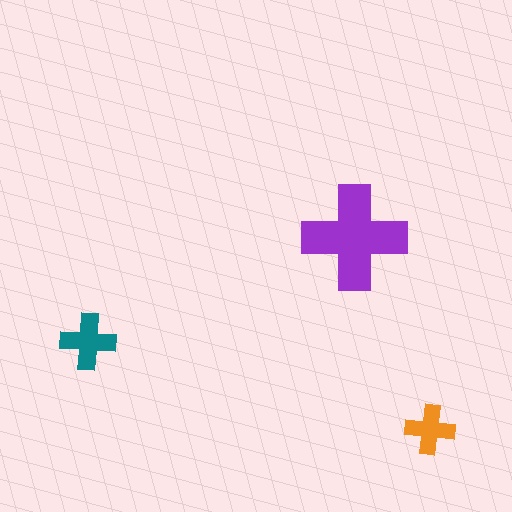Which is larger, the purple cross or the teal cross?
The purple one.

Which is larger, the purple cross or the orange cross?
The purple one.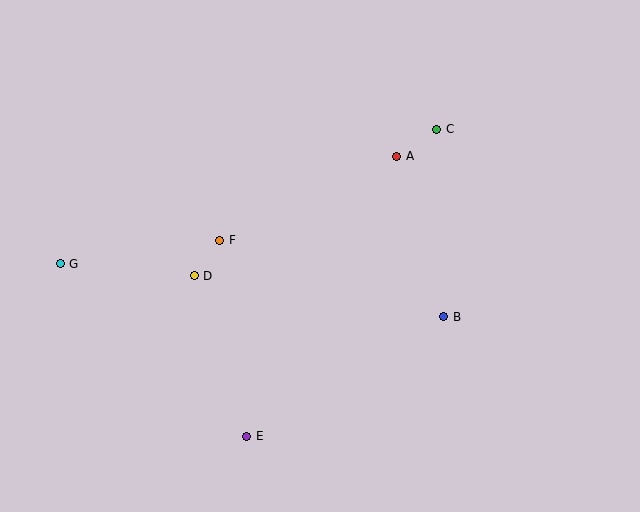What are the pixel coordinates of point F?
Point F is at (220, 240).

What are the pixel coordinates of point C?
Point C is at (437, 129).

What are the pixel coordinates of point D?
Point D is at (194, 276).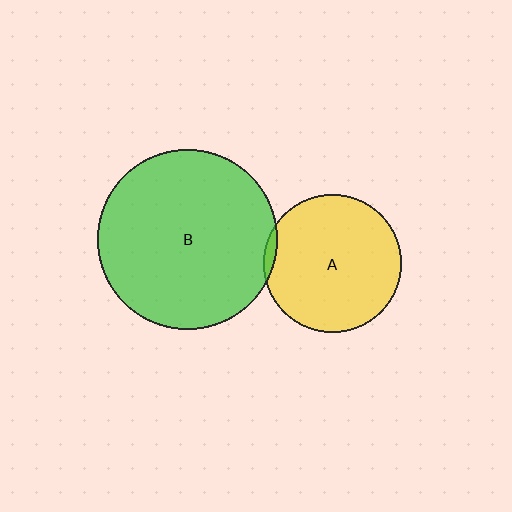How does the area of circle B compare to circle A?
Approximately 1.7 times.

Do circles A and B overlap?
Yes.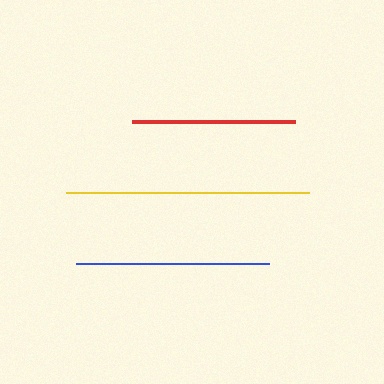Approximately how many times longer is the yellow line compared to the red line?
The yellow line is approximately 1.5 times the length of the red line.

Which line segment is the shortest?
The red line is the shortest at approximately 163 pixels.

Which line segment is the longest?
The yellow line is the longest at approximately 244 pixels.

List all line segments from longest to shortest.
From longest to shortest: yellow, blue, red.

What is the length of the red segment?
The red segment is approximately 163 pixels long.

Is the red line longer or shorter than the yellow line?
The yellow line is longer than the red line.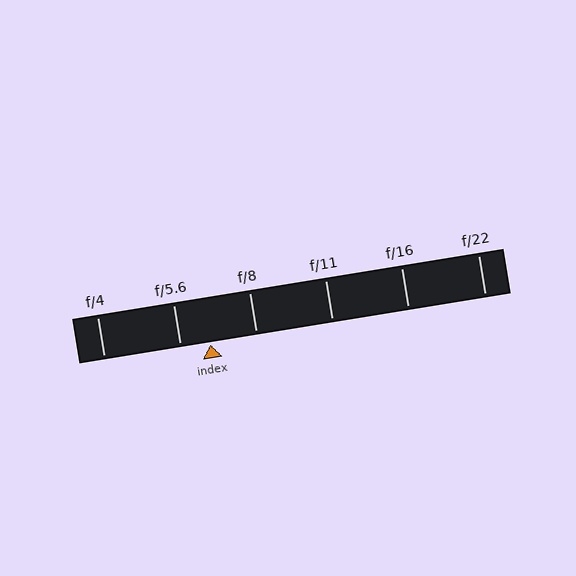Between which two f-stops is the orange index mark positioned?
The index mark is between f/5.6 and f/8.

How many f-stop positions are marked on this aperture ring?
There are 6 f-stop positions marked.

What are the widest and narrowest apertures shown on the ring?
The widest aperture shown is f/4 and the narrowest is f/22.